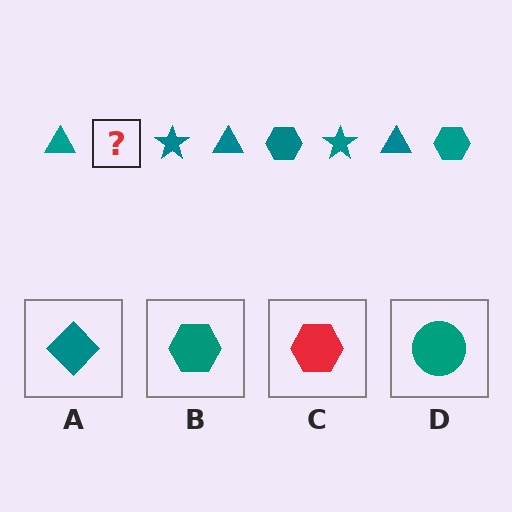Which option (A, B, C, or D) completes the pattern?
B.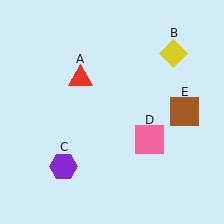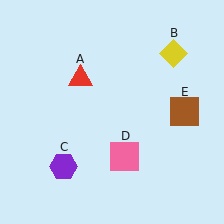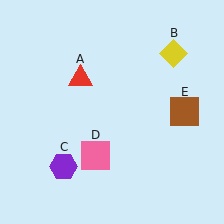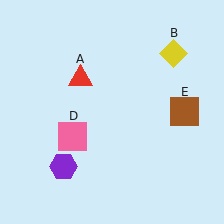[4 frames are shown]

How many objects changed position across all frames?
1 object changed position: pink square (object D).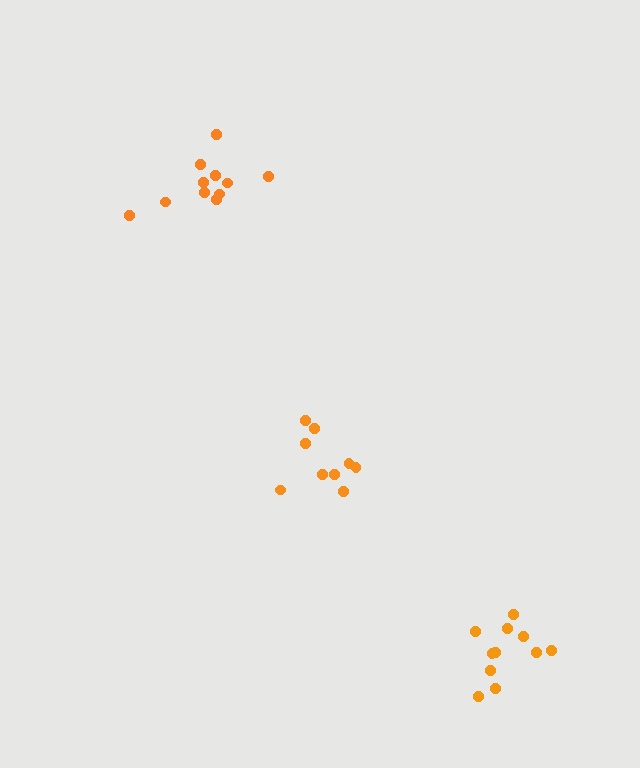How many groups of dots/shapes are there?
There are 3 groups.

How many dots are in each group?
Group 1: 11 dots, Group 2: 11 dots, Group 3: 9 dots (31 total).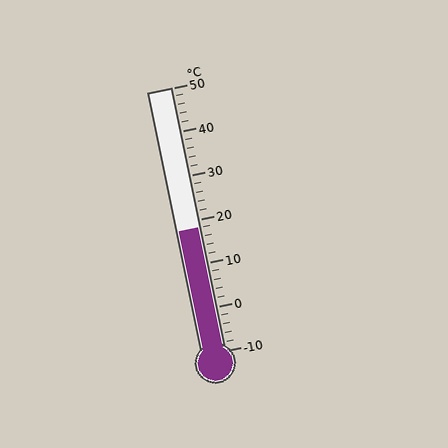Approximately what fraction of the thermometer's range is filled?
The thermometer is filled to approximately 45% of its range.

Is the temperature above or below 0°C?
The temperature is above 0°C.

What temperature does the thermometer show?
The thermometer shows approximately 18°C.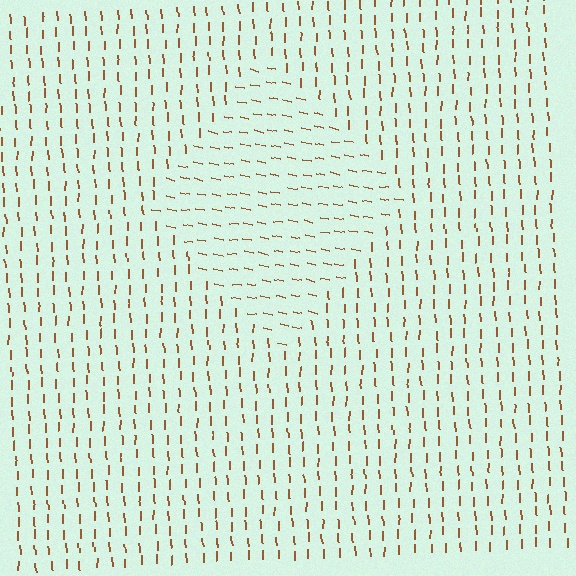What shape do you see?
I see a diamond.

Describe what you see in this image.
The image is filled with small brown line segments. A diamond region in the image has lines oriented differently from the surrounding lines, creating a visible texture boundary.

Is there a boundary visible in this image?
Yes, there is a texture boundary formed by a change in line orientation.